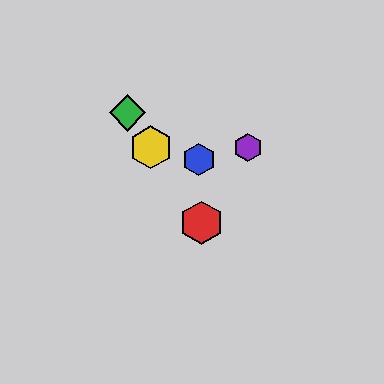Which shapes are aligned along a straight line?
The red hexagon, the green diamond, the yellow hexagon are aligned along a straight line.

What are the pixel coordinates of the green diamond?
The green diamond is at (127, 113).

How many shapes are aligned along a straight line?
3 shapes (the red hexagon, the green diamond, the yellow hexagon) are aligned along a straight line.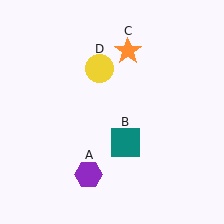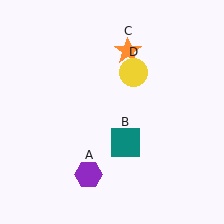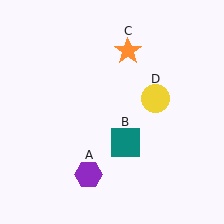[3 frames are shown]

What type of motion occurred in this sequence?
The yellow circle (object D) rotated clockwise around the center of the scene.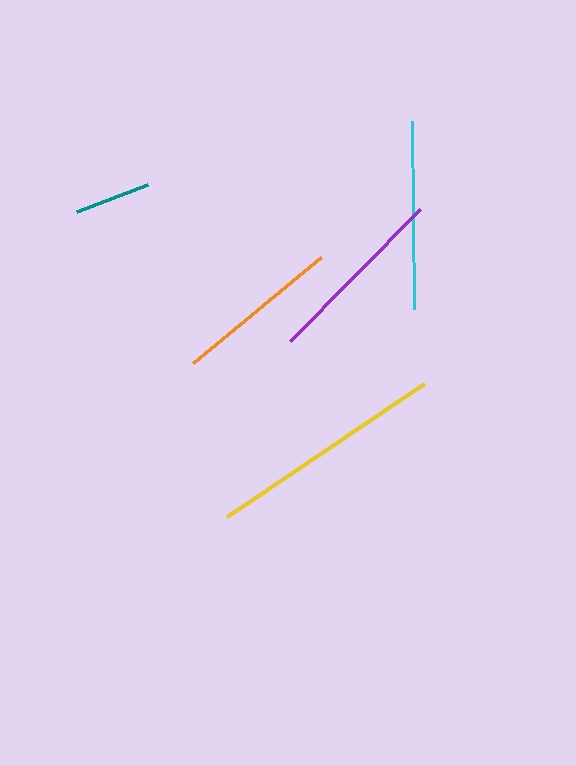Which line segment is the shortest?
The teal line is the shortest at approximately 76 pixels.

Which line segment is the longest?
The yellow line is the longest at approximately 238 pixels.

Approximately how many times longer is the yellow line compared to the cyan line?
The yellow line is approximately 1.3 times the length of the cyan line.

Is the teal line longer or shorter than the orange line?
The orange line is longer than the teal line.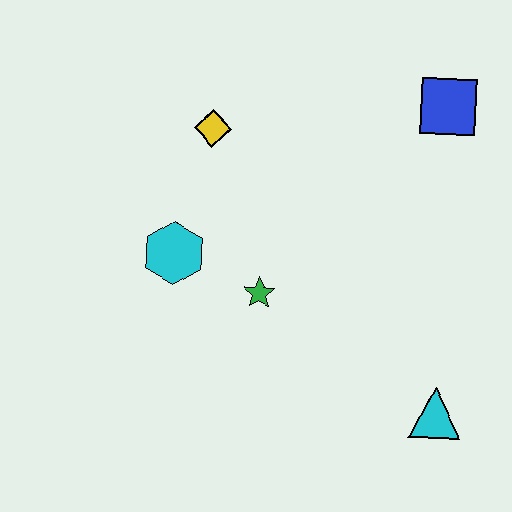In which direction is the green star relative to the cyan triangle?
The green star is to the left of the cyan triangle.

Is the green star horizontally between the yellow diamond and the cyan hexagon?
No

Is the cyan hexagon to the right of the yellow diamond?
No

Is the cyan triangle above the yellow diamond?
No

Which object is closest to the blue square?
The yellow diamond is closest to the blue square.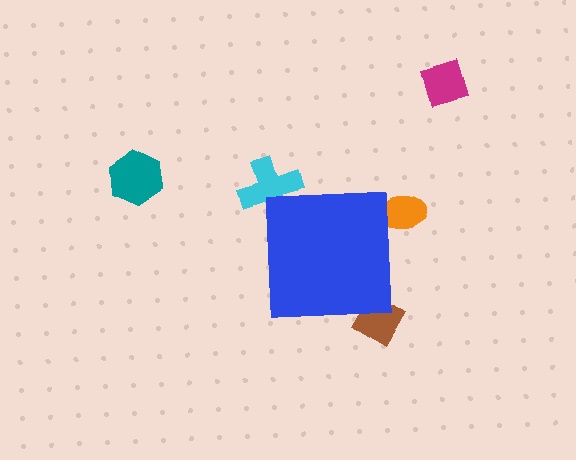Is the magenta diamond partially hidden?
No, the magenta diamond is fully visible.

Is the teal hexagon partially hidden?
No, the teal hexagon is fully visible.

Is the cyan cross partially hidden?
Yes, the cyan cross is partially hidden behind the blue square.